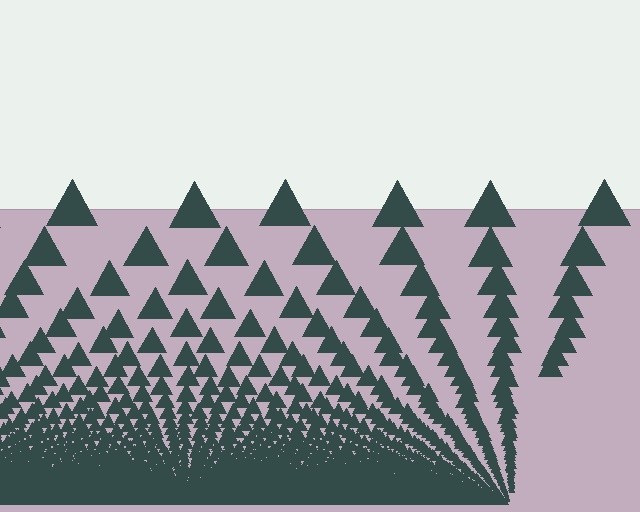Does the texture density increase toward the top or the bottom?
Density increases toward the bottom.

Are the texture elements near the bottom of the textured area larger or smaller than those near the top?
Smaller. The gradient is inverted — elements near the bottom are smaller and denser.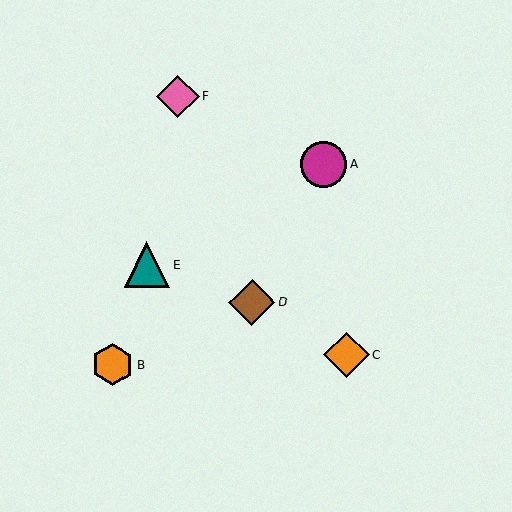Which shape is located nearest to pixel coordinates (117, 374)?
The orange hexagon (labeled B) at (112, 365) is nearest to that location.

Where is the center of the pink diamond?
The center of the pink diamond is at (178, 96).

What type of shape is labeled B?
Shape B is an orange hexagon.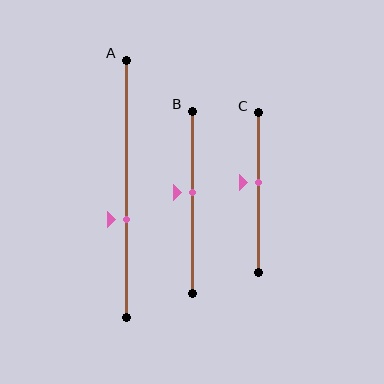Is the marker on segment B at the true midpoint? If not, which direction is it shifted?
No, the marker on segment B is shifted upward by about 5% of the segment length.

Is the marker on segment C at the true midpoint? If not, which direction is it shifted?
No, the marker on segment C is shifted upward by about 6% of the segment length.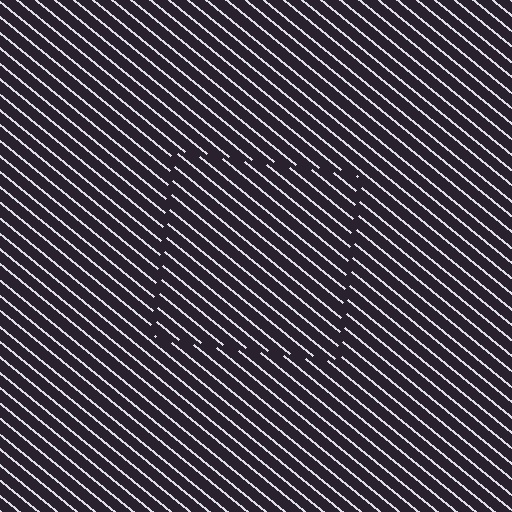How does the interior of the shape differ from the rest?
The interior of the shape contains the same grating, shifted by half a period — the contour is defined by the phase discontinuity where line-ends from the inner and outer gratings abut.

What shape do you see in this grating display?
An illusory square. The interior of the shape contains the same grating, shifted by half a period — the contour is defined by the phase discontinuity where line-ends from the inner and outer gratings abut.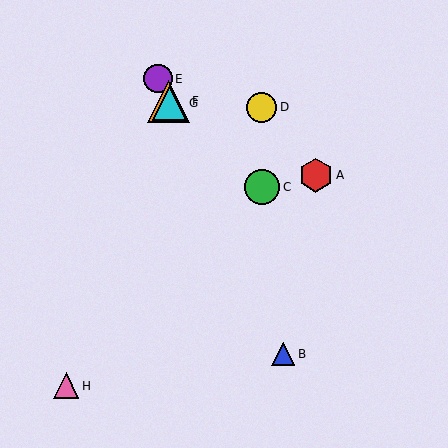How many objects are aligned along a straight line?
4 objects (B, E, F, G) are aligned along a straight line.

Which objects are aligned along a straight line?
Objects B, E, F, G are aligned along a straight line.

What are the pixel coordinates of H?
Object H is at (66, 386).